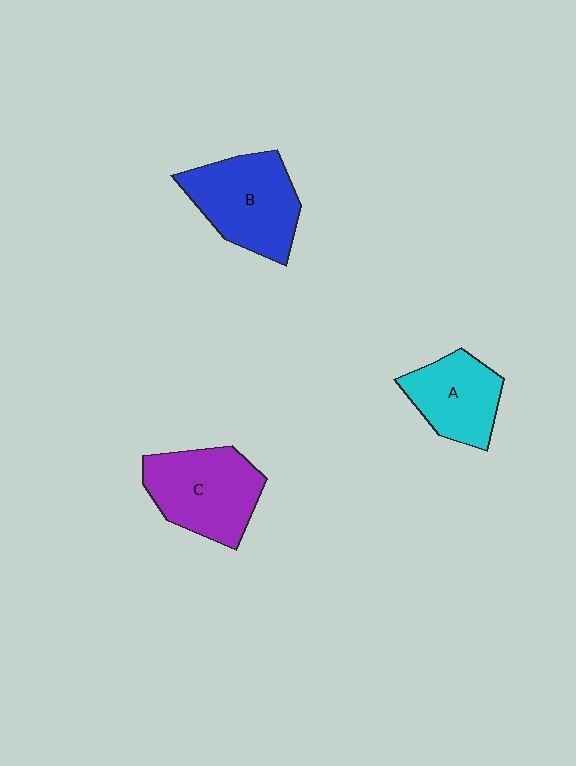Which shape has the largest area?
Shape B (blue).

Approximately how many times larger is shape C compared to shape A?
Approximately 1.3 times.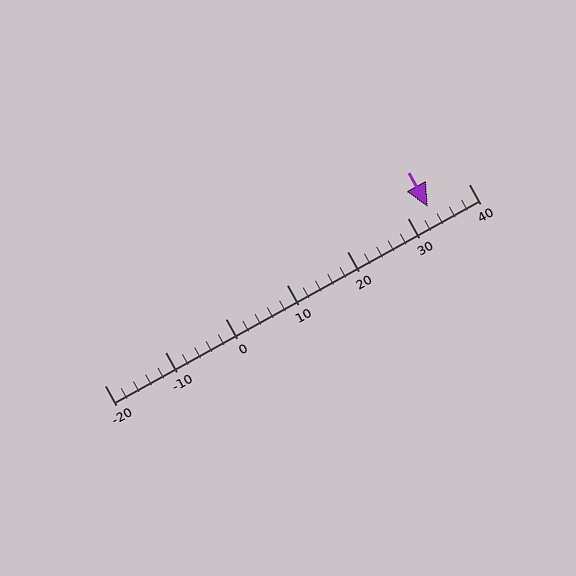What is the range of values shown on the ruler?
The ruler shows values from -20 to 40.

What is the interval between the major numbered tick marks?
The major tick marks are spaced 10 units apart.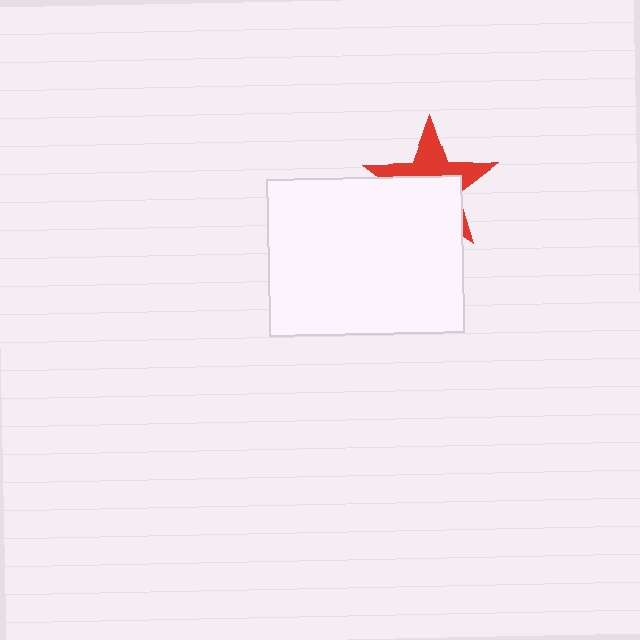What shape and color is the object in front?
The object in front is a white rectangle.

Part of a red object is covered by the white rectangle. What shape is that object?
It is a star.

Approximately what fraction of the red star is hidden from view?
Roughly 57% of the red star is hidden behind the white rectangle.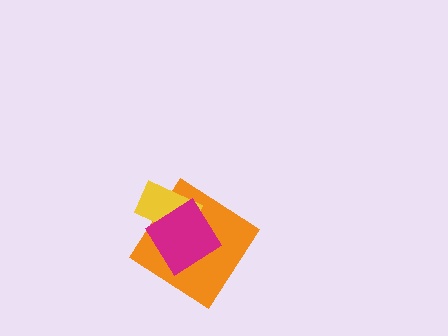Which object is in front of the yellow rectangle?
The magenta diamond is in front of the yellow rectangle.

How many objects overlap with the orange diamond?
2 objects overlap with the orange diamond.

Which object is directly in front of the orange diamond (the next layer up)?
The yellow rectangle is directly in front of the orange diamond.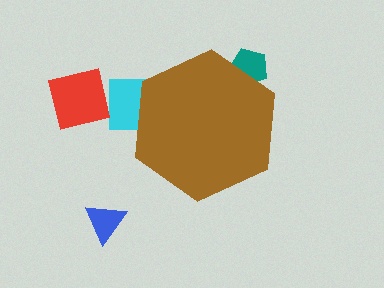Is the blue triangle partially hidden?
No, the blue triangle is fully visible.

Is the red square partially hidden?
No, the red square is fully visible.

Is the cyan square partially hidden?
Yes, the cyan square is partially hidden behind the brown hexagon.